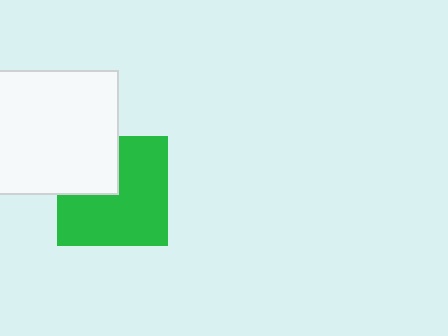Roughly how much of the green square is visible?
Most of it is visible (roughly 69%).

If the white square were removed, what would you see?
You would see the complete green square.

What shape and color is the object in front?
The object in front is a white square.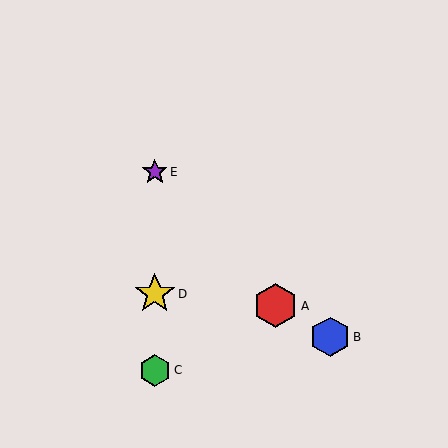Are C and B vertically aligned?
No, C is at x≈155 and B is at x≈330.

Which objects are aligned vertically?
Objects C, D, E are aligned vertically.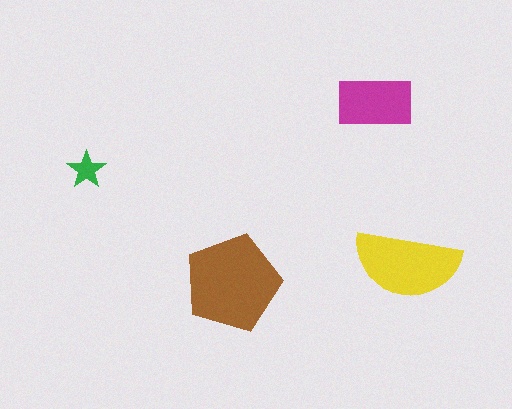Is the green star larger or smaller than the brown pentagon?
Smaller.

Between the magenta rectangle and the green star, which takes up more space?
The magenta rectangle.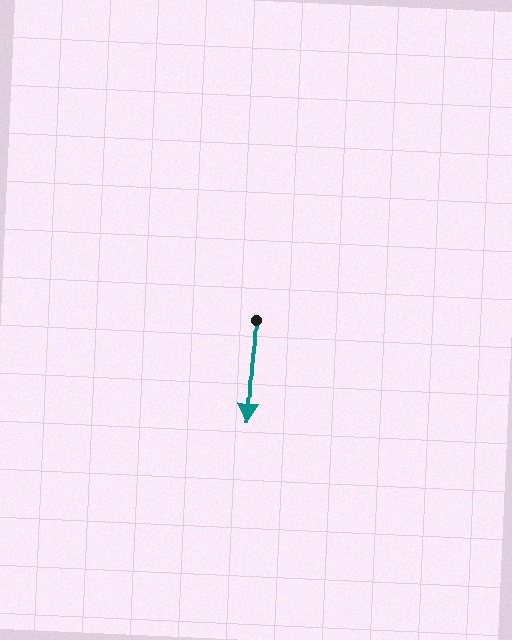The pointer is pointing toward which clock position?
Roughly 6 o'clock.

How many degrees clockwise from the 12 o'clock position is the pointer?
Approximately 183 degrees.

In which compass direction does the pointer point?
South.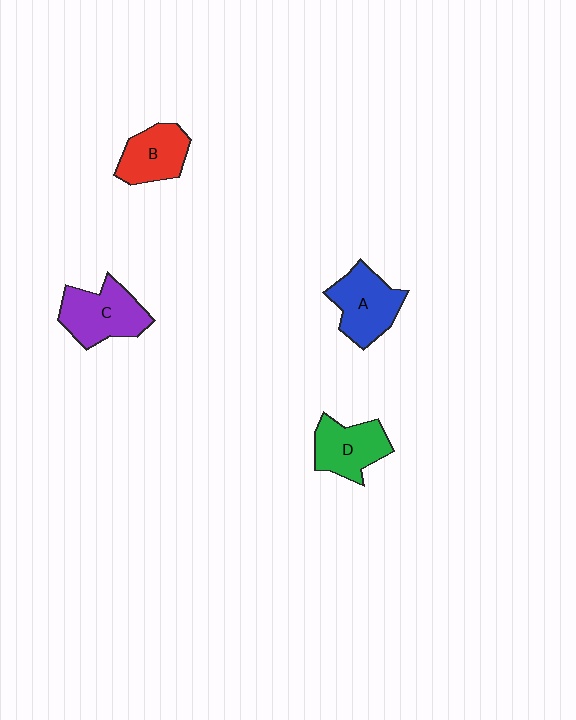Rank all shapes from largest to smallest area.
From largest to smallest: C (purple), A (blue), D (green), B (red).